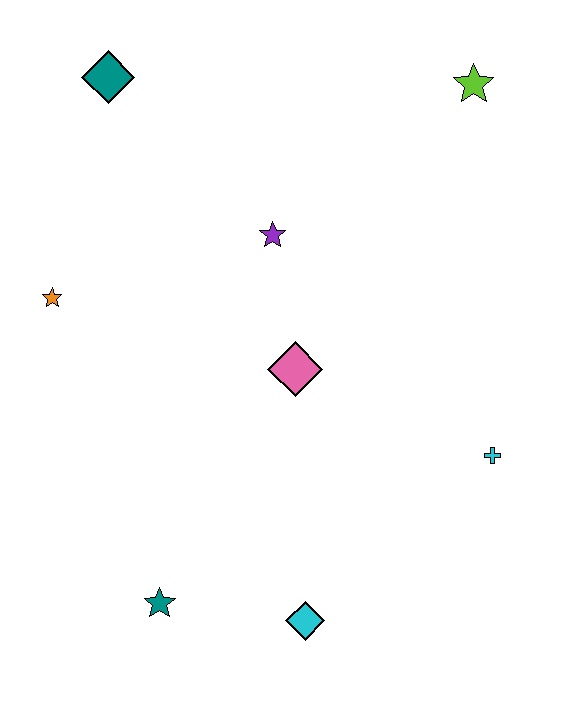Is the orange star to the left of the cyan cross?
Yes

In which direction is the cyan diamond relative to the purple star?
The cyan diamond is below the purple star.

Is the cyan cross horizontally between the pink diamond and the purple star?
No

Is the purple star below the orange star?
No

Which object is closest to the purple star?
The pink diamond is closest to the purple star.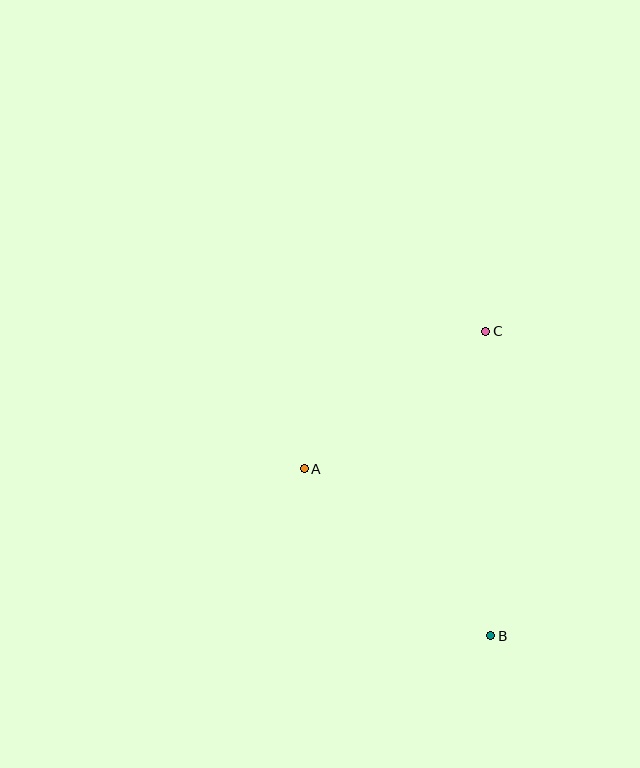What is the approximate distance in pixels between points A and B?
The distance between A and B is approximately 250 pixels.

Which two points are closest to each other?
Points A and C are closest to each other.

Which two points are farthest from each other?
Points B and C are farthest from each other.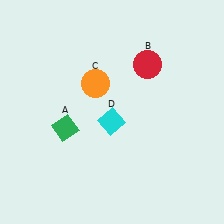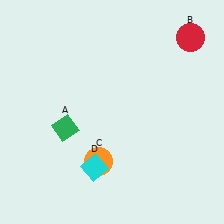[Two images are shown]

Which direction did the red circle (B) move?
The red circle (B) moved right.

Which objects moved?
The objects that moved are: the red circle (B), the orange circle (C), the cyan diamond (D).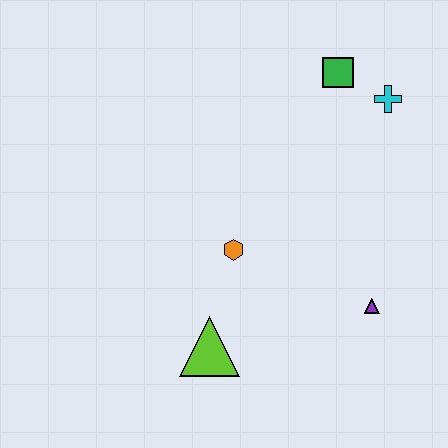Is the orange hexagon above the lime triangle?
Yes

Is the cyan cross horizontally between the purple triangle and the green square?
No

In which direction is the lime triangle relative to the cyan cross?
The lime triangle is below the cyan cross.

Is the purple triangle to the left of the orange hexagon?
No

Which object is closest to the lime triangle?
The orange hexagon is closest to the lime triangle.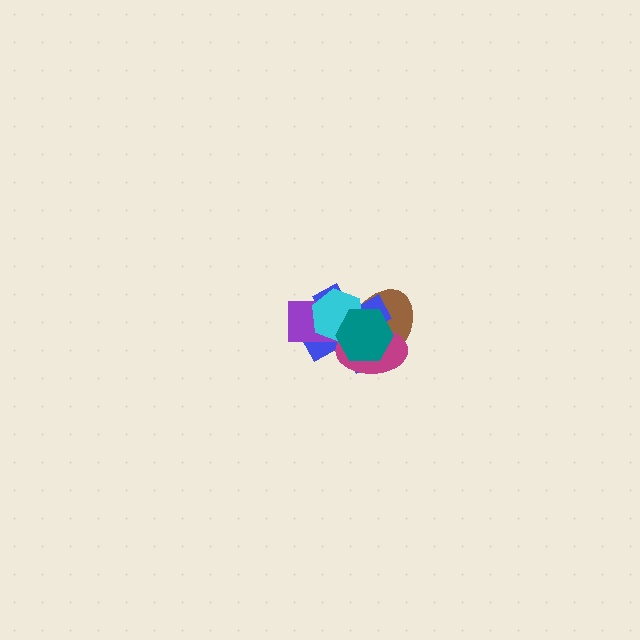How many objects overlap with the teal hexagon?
5 objects overlap with the teal hexagon.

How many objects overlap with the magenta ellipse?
5 objects overlap with the magenta ellipse.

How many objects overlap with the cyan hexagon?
5 objects overlap with the cyan hexagon.